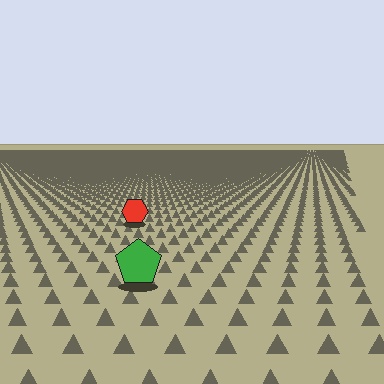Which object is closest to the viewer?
The green pentagon is closest. The texture marks near it are larger and more spread out.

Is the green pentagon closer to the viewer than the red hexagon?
Yes. The green pentagon is closer — you can tell from the texture gradient: the ground texture is coarser near it.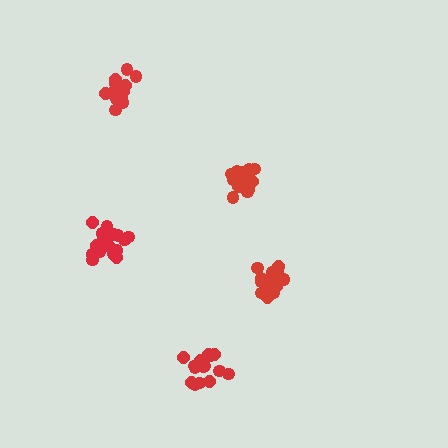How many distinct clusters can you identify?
There are 5 distinct clusters.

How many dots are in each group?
Group 1: 18 dots, Group 2: 19 dots, Group 3: 19 dots, Group 4: 14 dots, Group 5: 17 dots (87 total).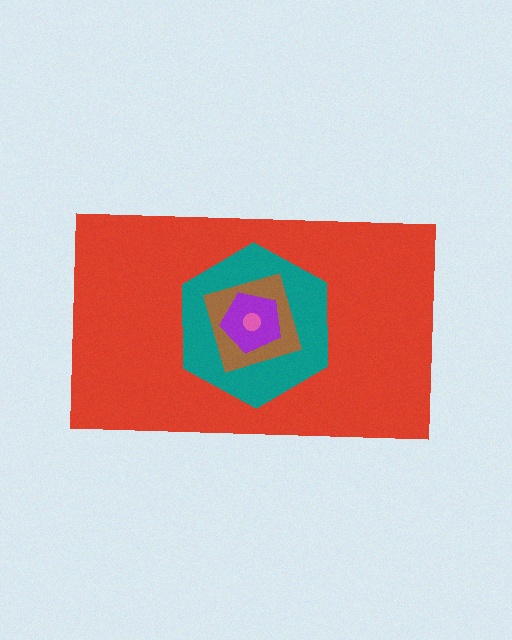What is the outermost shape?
The red rectangle.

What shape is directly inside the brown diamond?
The purple pentagon.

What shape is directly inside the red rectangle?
The teal hexagon.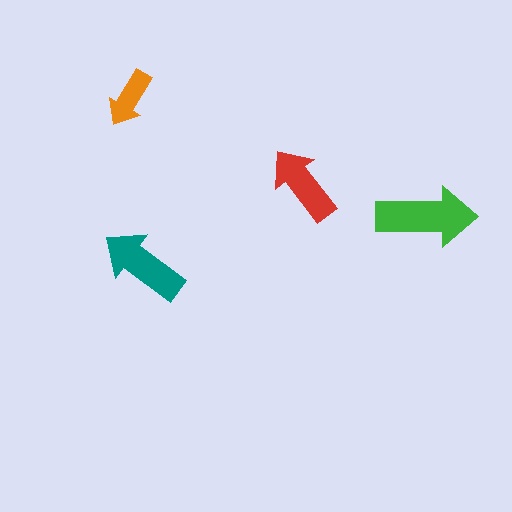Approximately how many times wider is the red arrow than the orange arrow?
About 1.5 times wider.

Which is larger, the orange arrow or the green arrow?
The green one.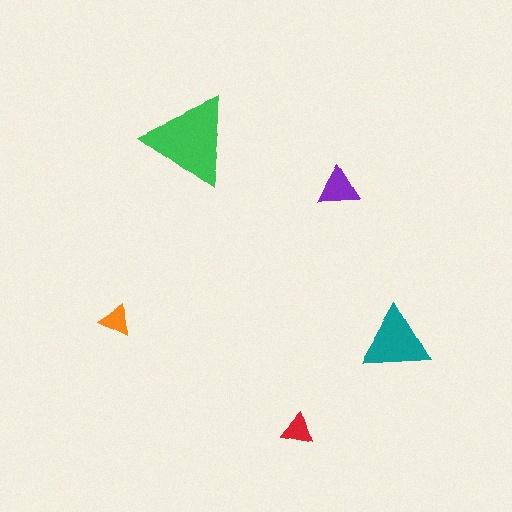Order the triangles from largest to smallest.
the green one, the teal one, the purple one, the red one, the orange one.